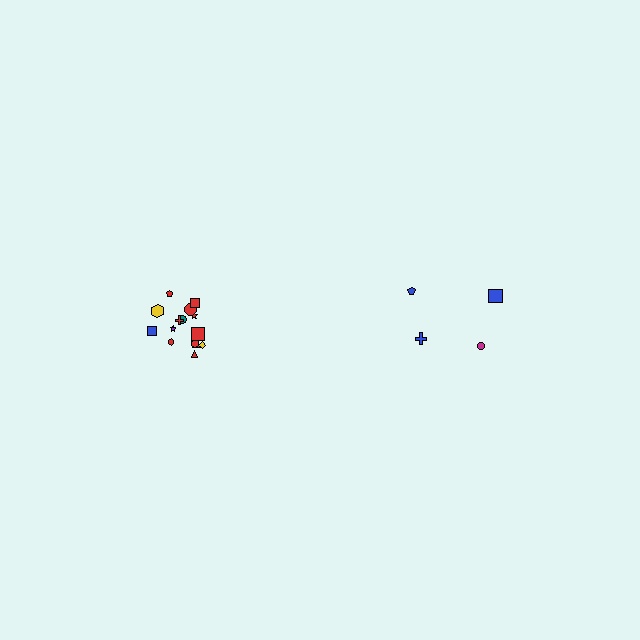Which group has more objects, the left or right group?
The left group.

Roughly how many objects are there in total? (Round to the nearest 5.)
Roughly 20 objects in total.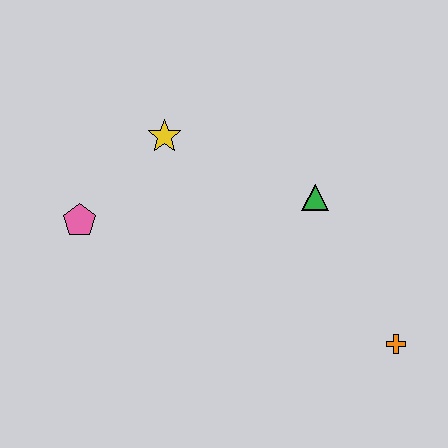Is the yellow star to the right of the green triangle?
No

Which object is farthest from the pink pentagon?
The orange cross is farthest from the pink pentagon.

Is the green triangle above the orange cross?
Yes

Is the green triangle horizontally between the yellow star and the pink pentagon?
No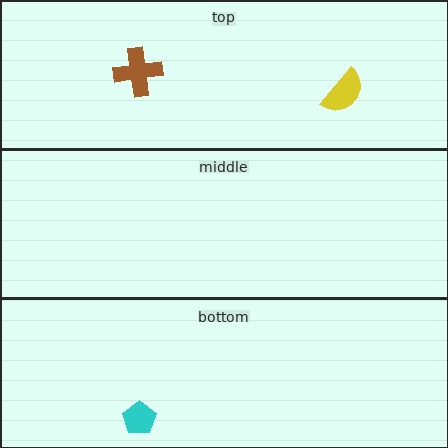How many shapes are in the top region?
2.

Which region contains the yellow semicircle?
The top region.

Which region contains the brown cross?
The top region.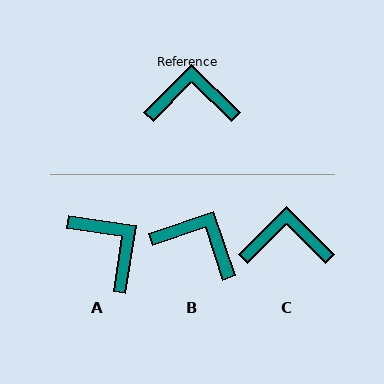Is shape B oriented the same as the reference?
No, it is off by about 27 degrees.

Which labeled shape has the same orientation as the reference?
C.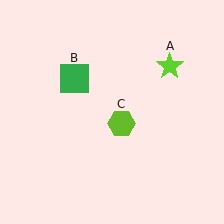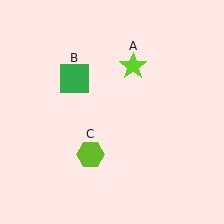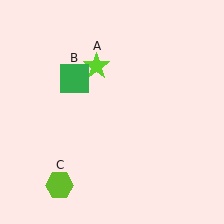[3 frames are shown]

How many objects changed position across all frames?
2 objects changed position: lime star (object A), lime hexagon (object C).